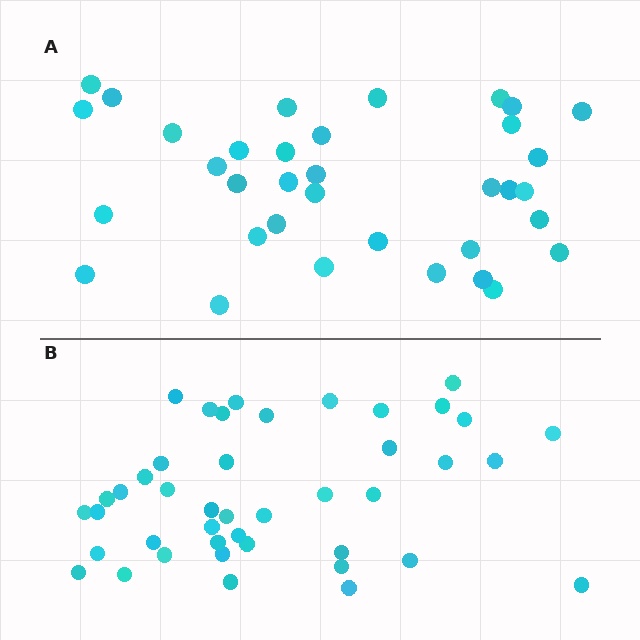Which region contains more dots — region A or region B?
Region B (the bottom region) has more dots.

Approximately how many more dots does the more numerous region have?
Region B has roughly 8 or so more dots than region A.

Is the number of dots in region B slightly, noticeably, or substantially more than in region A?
Region B has only slightly more — the two regions are fairly close. The ratio is roughly 1.2 to 1.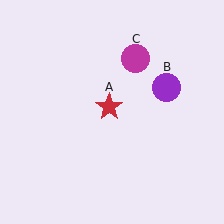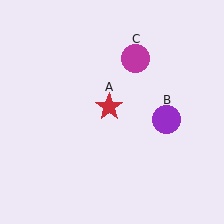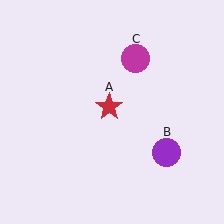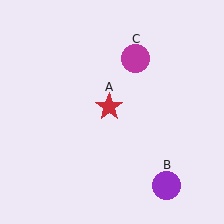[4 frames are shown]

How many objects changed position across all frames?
1 object changed position: purple circle (object B).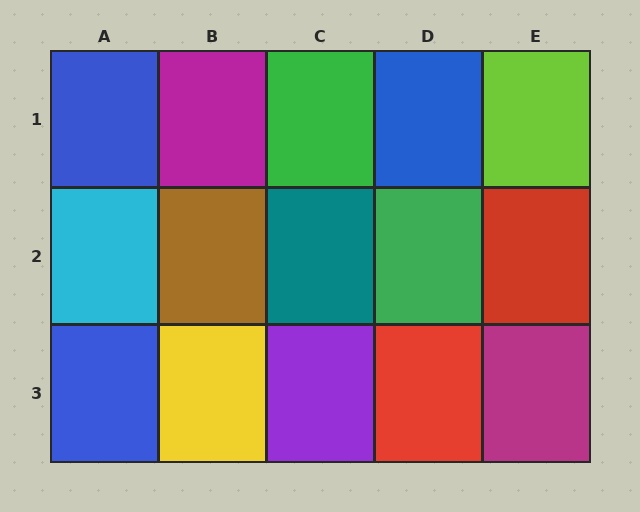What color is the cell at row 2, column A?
Cyan.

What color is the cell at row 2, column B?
Brown.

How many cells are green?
2 cells are green.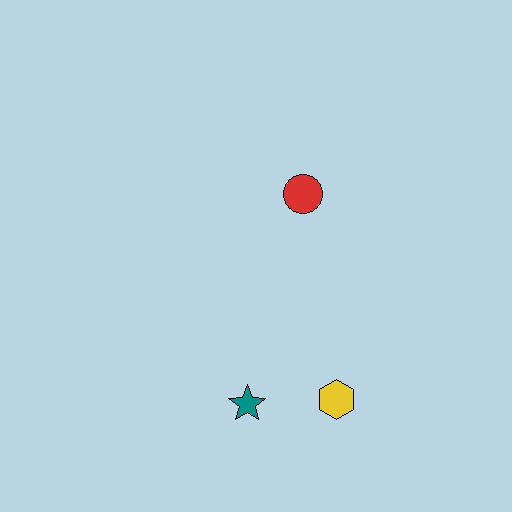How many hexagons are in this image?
There is 1 hexagon.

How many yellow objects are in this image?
There is 1 yellow object.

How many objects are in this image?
There are 3 objects.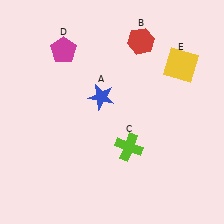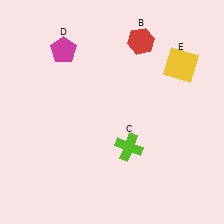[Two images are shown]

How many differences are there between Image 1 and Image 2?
There is 1 difference between the two images.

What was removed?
The blue star (A) was removed in Image 2.